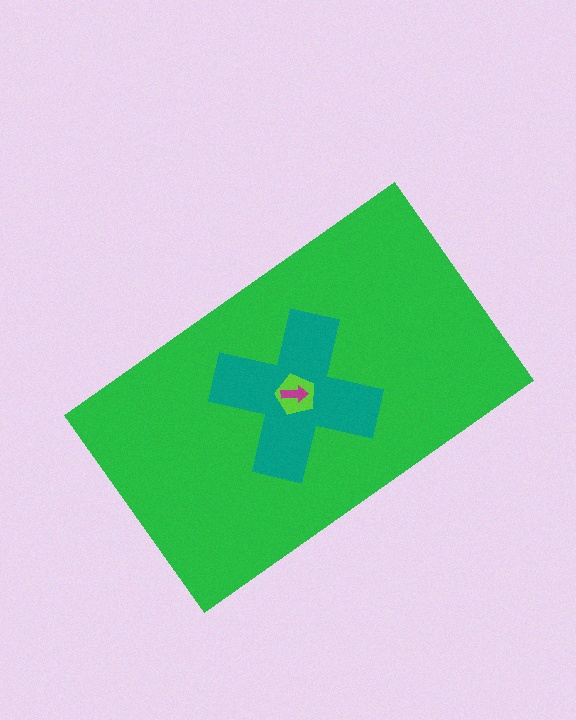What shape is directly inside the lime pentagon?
The magenta arrow.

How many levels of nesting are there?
4.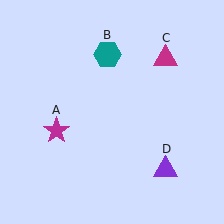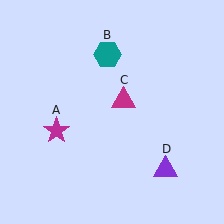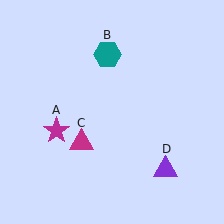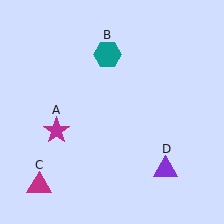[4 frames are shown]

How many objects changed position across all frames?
1 object changed position: magenta triangle (object C).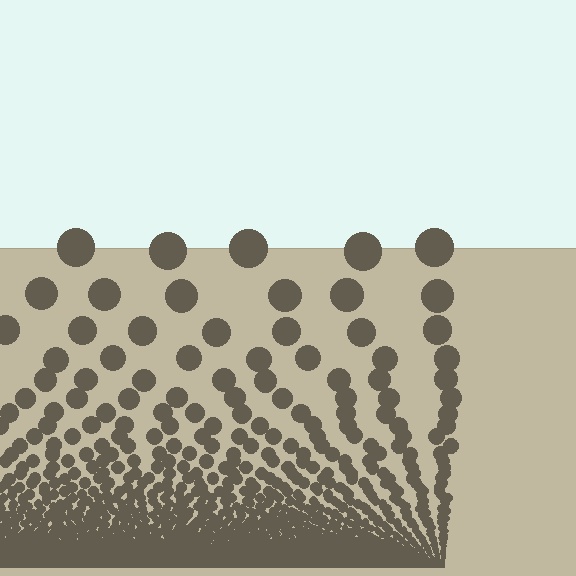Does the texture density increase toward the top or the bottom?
Density increases toward the bottom.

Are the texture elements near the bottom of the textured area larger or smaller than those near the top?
Smaller. The gradient is inverted — elements near the bottom are smaller and denser.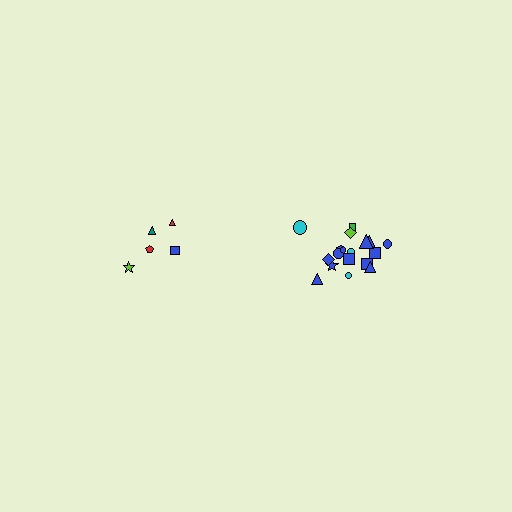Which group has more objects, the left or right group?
The right group.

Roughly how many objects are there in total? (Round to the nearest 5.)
Roughly 25 objects in total.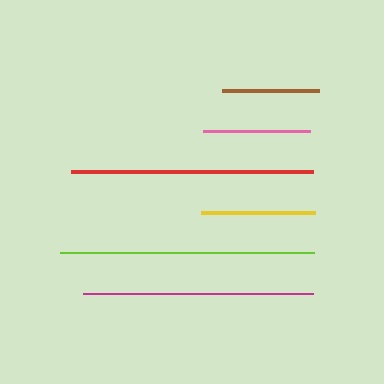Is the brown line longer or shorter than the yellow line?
The yellow line is longer than the brown line.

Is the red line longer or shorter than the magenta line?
The red line is longer than the magenta line.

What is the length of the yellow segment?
The yellow segment is approximately 114 pixels long.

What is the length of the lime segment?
The lime segment is approximately 253 pixels long.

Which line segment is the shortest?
The brown line is the shortest at approximately 97 pixels.